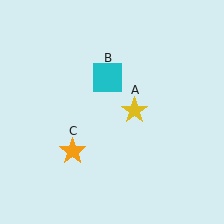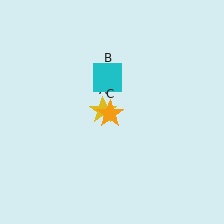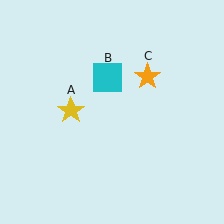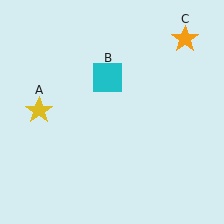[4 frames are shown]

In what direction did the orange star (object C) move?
The orange star (object C) moved up and to the right.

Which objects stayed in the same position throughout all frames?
Cyan square (object B) remained stationary.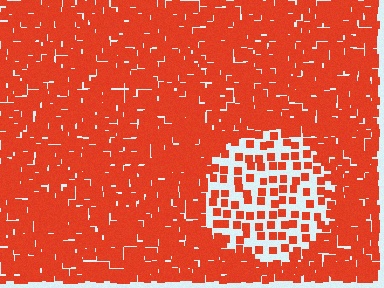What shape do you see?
I see a circle.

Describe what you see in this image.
The image contains small red elements arranged at two different densities. A circle-shaped region is visible where the elements are less densely packed than the surrounding area.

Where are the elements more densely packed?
The elements are more densely packed outside the circle boundary.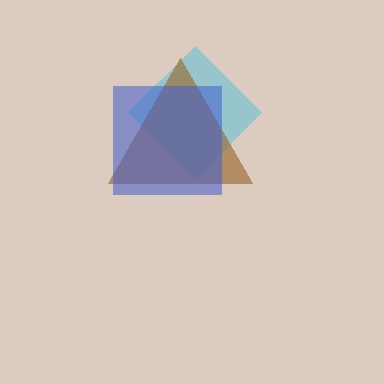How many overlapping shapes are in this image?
There are 3 overlapping shapes in the image.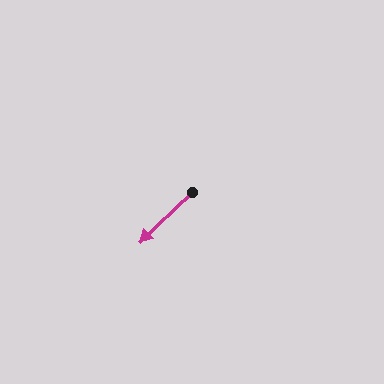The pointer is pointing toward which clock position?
Roughly 8 o'clock.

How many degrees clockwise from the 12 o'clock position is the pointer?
Approximately 226 degrees.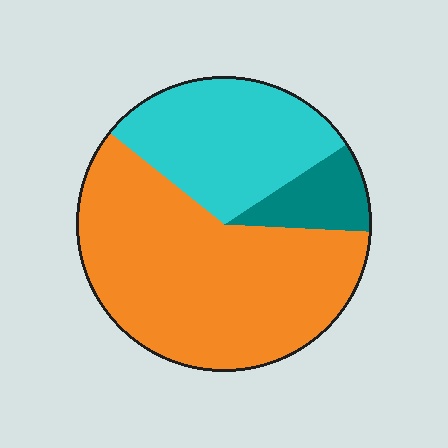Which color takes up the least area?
Teal, at roughly 10%.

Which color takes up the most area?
Orange, at roughly 60%.